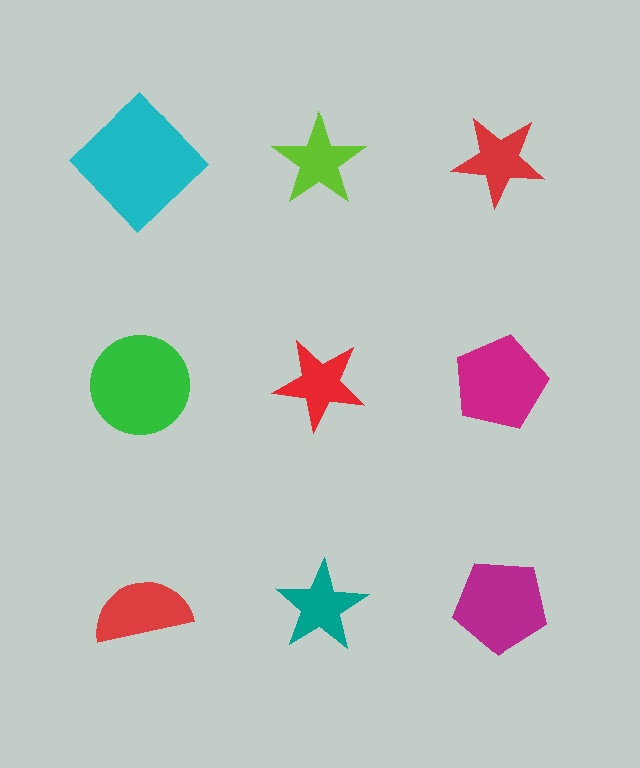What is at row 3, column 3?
A magenta pentagon.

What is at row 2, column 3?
A magenta pentagon.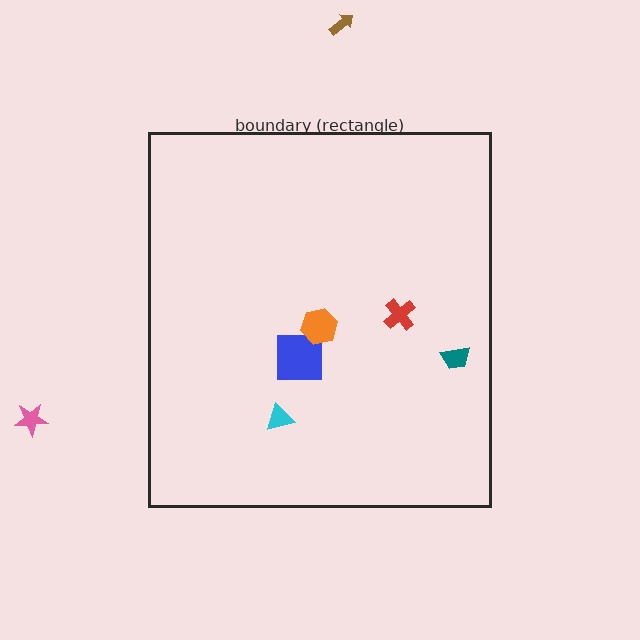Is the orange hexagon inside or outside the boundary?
Inside.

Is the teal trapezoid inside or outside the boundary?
Inside.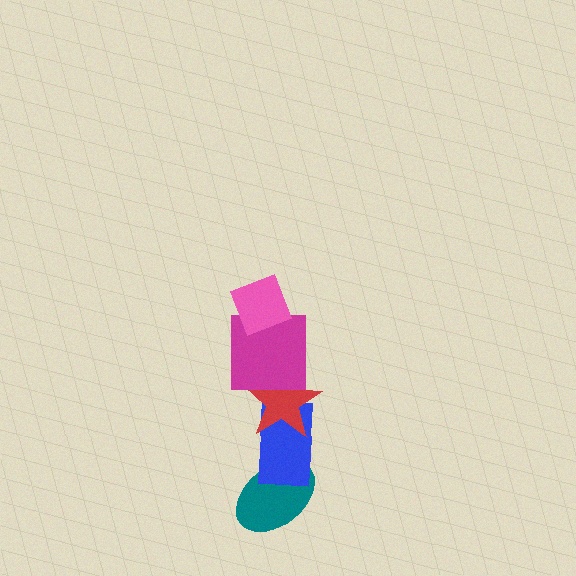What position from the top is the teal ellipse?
The teal ellipse is 5th from the top.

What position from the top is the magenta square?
The magenta square is 2nd from the top.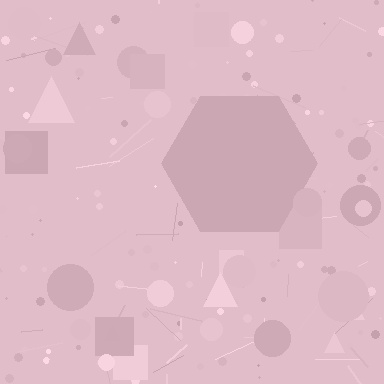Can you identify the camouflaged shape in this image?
The camouflaged shape is a hexagon.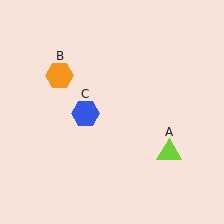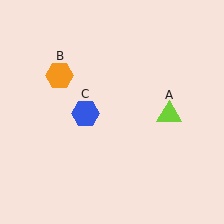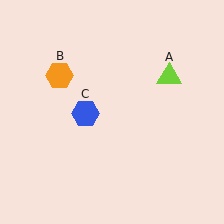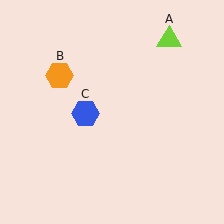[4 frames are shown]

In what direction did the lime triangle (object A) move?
The lime triangle (object A) moved up.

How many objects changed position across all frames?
1 object changed position: lime triangle (object A).